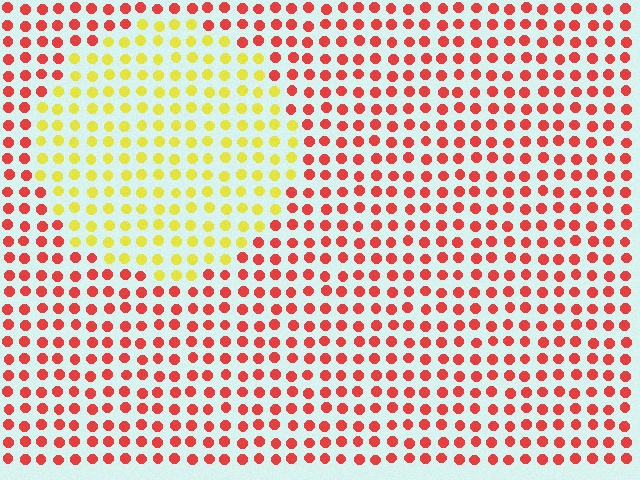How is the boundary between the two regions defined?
The boundary is defined purely by a slight shift in hue (about 61 degrees). Spacing, size, and orientation are identical on both sides.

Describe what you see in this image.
The image is filled with small red elements in a uniform arrangement. A circle-shaped region is visible where the elements are tinted to a slightly different hue, forming a subtle color boundary.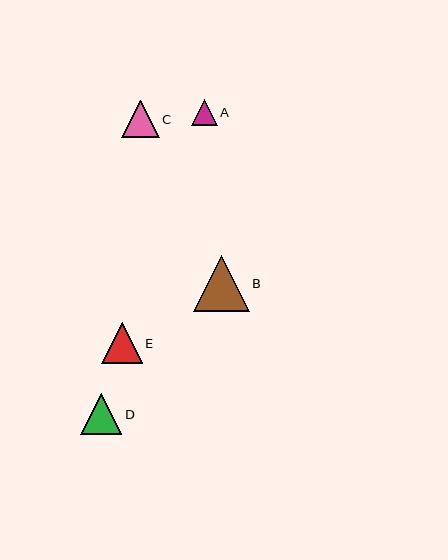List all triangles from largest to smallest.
From largest to smallest: B, E, D, C, A.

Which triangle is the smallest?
Triangle A is the smallest with a size of approximately 26 pixels.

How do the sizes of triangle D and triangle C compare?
Triangle D and triangle C are approximately the same size.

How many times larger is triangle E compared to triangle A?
Triangle E is approximately 1.6 times the size of triangle A.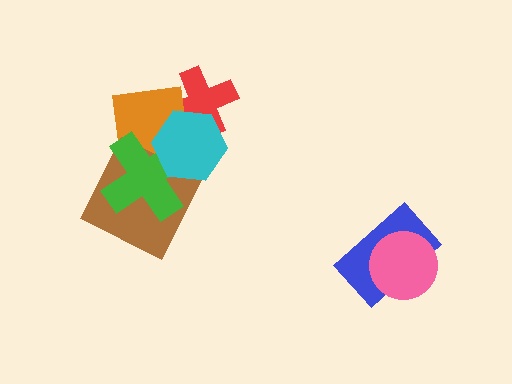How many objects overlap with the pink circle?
1 object overlaps with the pink circle.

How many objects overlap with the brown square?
3 objects overlap with the brown square.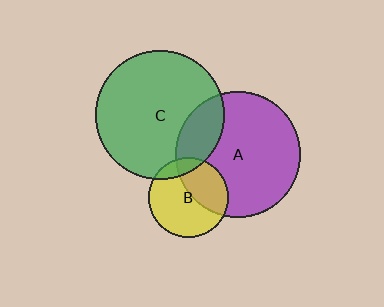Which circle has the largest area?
Circle C (green).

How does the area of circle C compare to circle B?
Approximately 2.6 times.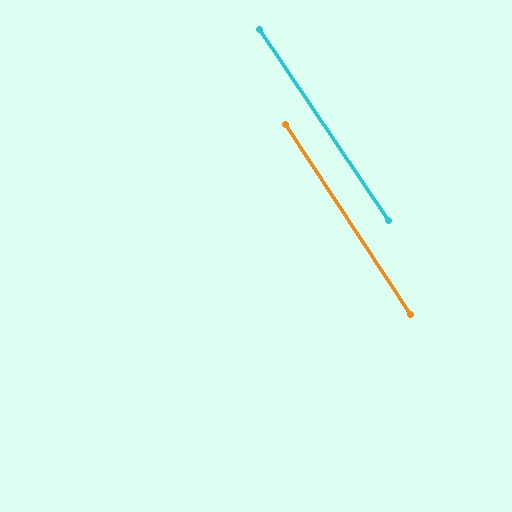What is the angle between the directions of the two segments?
Approximately 1 degree.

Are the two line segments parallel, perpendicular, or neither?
Parallel — their directions differ by only 0.6°.